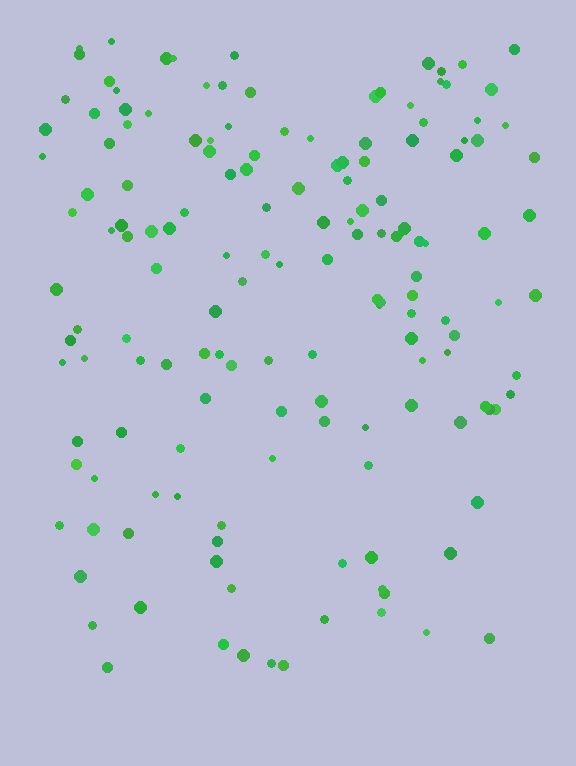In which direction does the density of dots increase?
From bottom to top, with the top side densest.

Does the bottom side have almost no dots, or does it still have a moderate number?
Still a moderate number, just noticeably fewer than the top.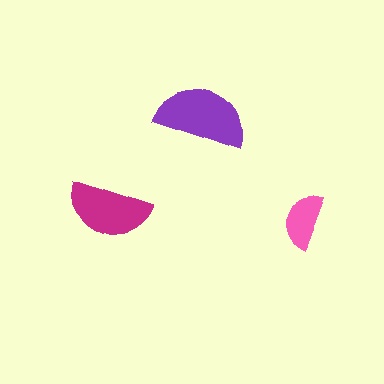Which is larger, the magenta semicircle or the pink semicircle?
The magenta one.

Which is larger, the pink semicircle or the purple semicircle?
The purple one.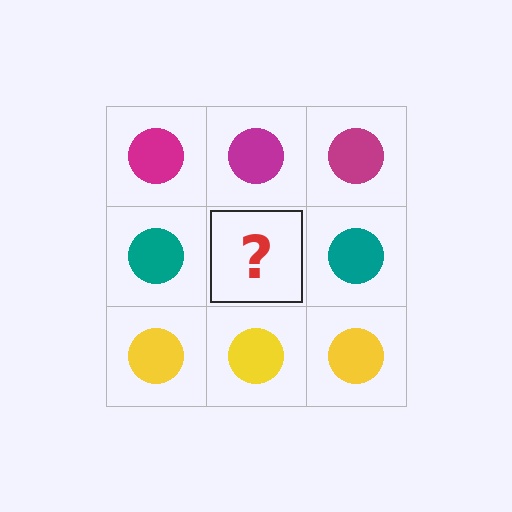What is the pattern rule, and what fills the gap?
The rule is that each row has a consistent color. The gap should be filled with a teal circle.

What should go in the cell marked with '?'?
The missing cell should contain a teal circle.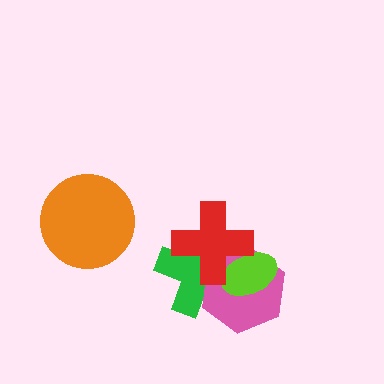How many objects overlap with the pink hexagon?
3 objects overlap with the pink hexagon.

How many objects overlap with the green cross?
3 objects overlap with the green cross.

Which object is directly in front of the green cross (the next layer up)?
The pink hexagon is directly in front of the green cross.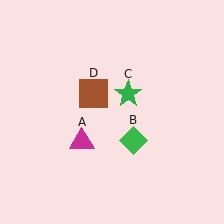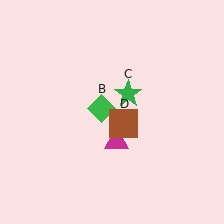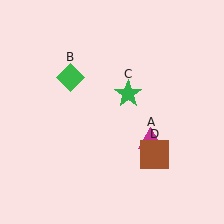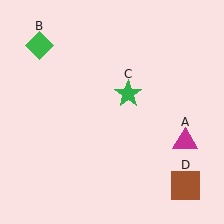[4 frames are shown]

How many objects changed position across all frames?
3 objects changed position: magenta triangle (object A), green diamond (object B), brown square (object D).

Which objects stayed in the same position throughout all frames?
Green star (object C) remained stationary.